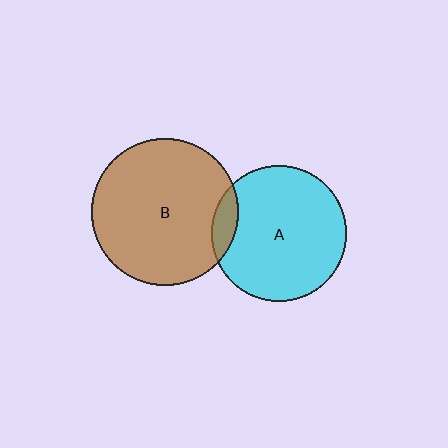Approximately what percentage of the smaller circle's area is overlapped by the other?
Approximately 10%.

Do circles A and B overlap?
Yes.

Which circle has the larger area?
Circle B (brown).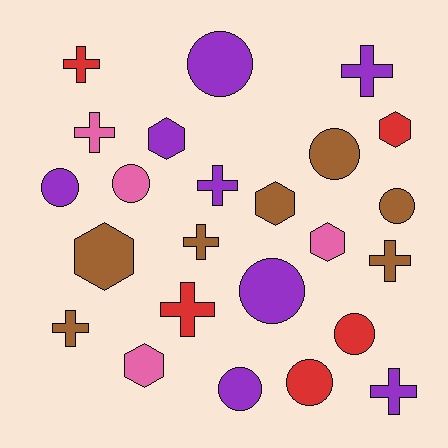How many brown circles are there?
There are 2 brown circles.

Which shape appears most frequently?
Circle, with 9 objects.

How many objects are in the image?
There are 24 objects.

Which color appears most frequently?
Purple, with 8 objects.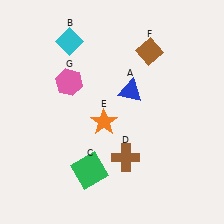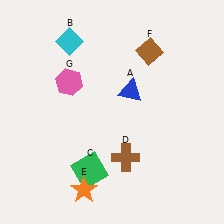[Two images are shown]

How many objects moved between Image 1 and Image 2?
1 object moved between the two images.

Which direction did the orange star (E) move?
The orange star (E) moved down.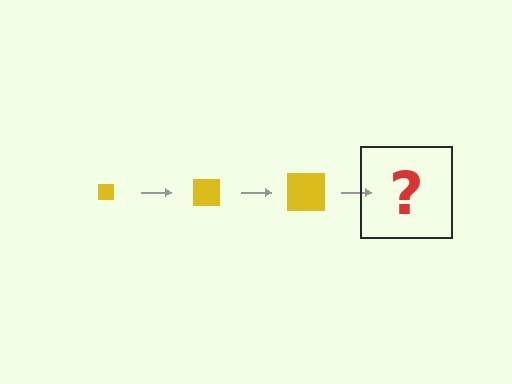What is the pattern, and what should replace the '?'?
The pattern is that the square gets progressively larger each step. The '?' should be a yellow square, larger than the previous one.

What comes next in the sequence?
The next element should be a yellow square, larger than the previous one.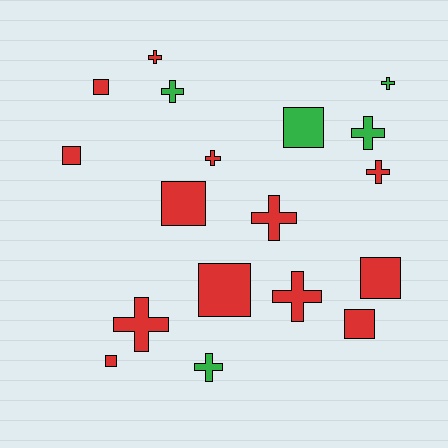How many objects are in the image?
There are 18 objects.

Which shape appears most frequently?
Cross, with 10 objects.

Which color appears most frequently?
Red, with 13 objects.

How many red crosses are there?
There are 6 red crosses.